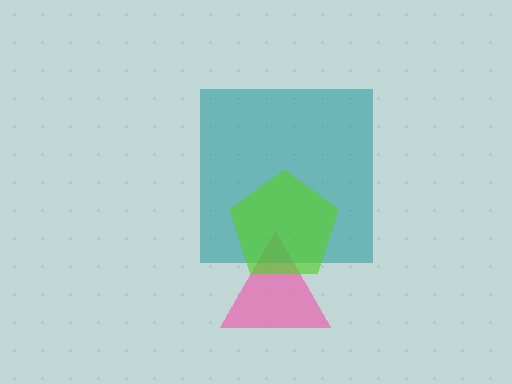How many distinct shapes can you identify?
There are 3 distinct shapes: a pink triangle, a teal square, a lime pentagon.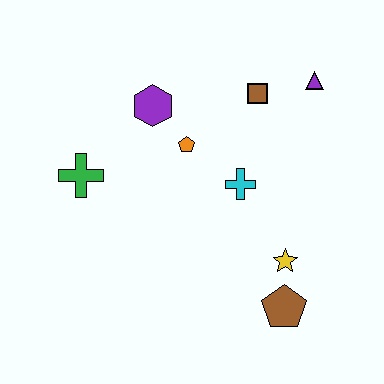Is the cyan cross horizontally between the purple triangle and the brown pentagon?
No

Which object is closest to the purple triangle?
The brown square is closest to the purple triangle.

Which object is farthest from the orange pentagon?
The brown pentagon is farthest from the orange pentagon.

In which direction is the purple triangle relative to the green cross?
The purple triangle is to the right of the green cross.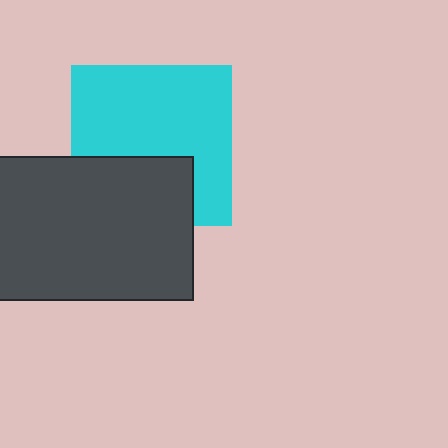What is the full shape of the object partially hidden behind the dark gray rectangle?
The partially hidden object is a cyan square.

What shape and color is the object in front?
The object in front is a dark gray rectangle.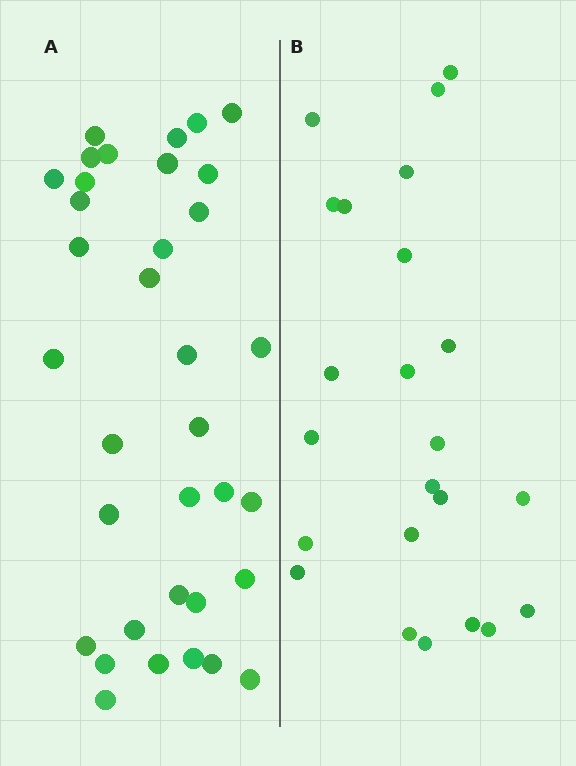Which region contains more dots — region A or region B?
Region A (the left region) has more dots.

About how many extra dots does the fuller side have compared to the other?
Region A has roughly 12 or so more dots than region B.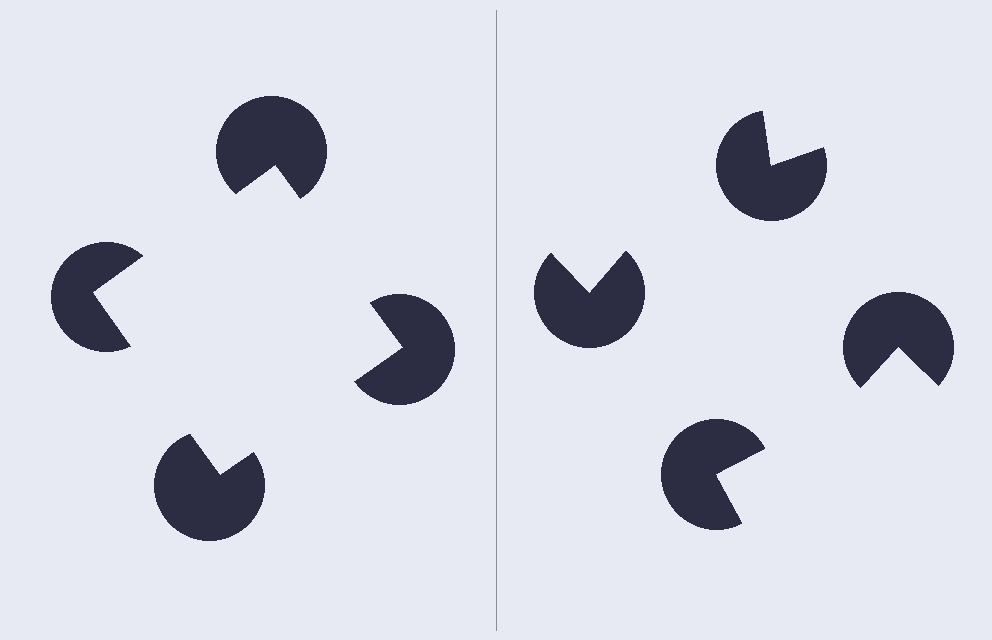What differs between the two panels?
The pac-man discs are positioned identically on both sides; only the wedge orientations differ. On the left they align to a square; on the right they are misaligned.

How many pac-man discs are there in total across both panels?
8 — 4 on each side.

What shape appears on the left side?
An illusory square.